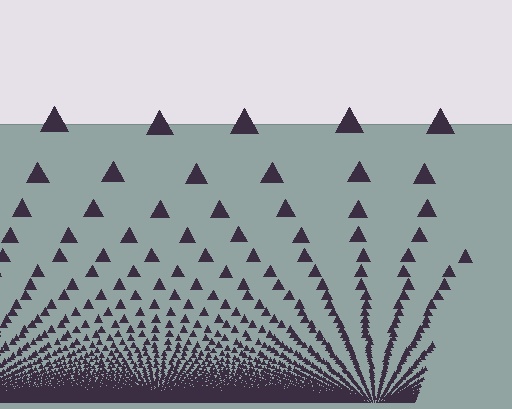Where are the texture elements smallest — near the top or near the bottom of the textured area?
Near the bottom.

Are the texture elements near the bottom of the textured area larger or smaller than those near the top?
Smaller. The gradient is inverted — elements near the bottom are smaller and denser.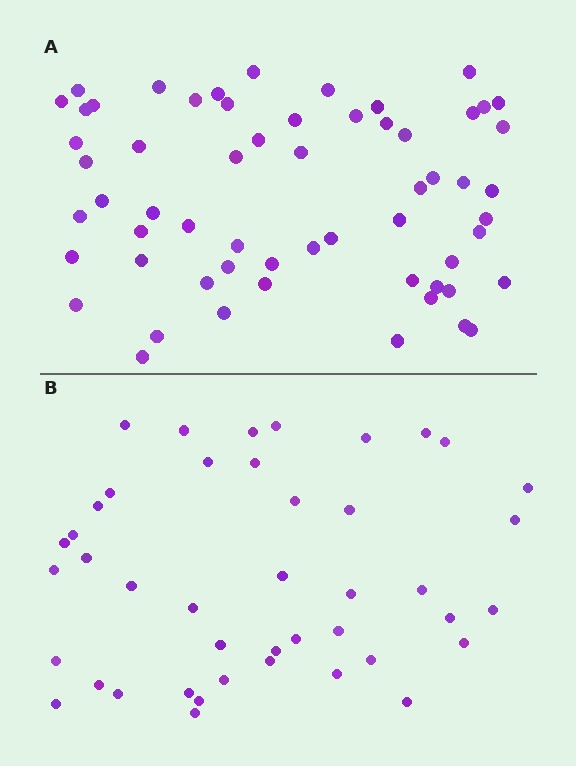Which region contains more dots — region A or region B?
Region A (the top region) has more dots.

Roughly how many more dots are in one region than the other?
Region A has approximately 15 more dots than region B.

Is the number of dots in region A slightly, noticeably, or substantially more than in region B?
Region A has noticeably more, but not dramatically so. The ratio is roughly 1.4 to 1.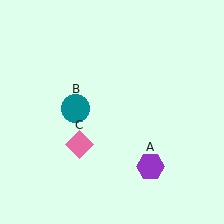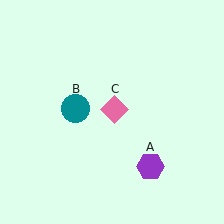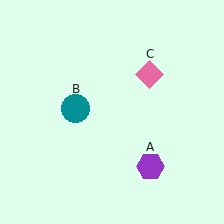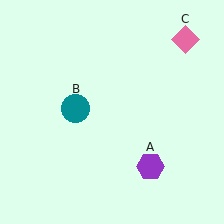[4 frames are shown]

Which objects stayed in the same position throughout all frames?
Purple hexagon (object A) and teal circle (object B) remained stationary.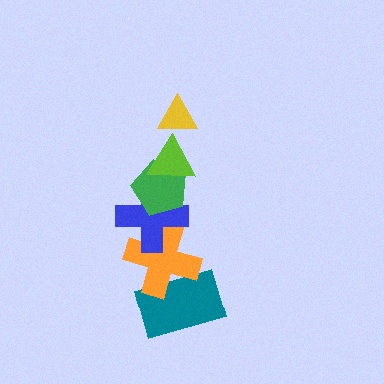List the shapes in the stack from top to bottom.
From top to bottom: the yellow triangle, the lime triangle, the green pentagon, the blue cross, the orange cross, the teal rectangle.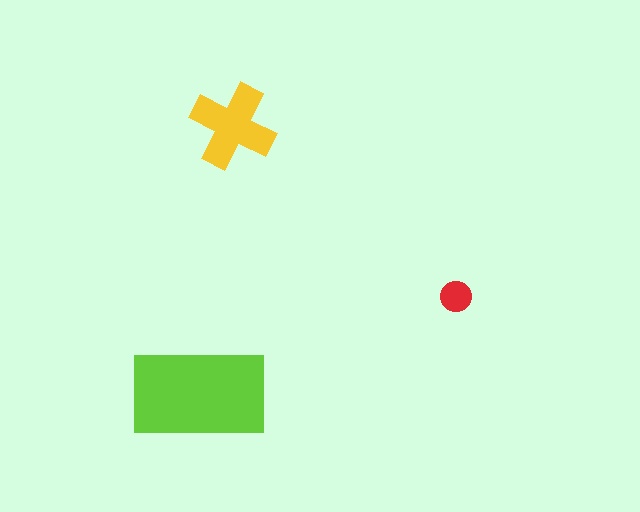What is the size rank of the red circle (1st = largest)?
3rd.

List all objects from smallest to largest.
The red circle, the yellow cross, the lime rectangle.